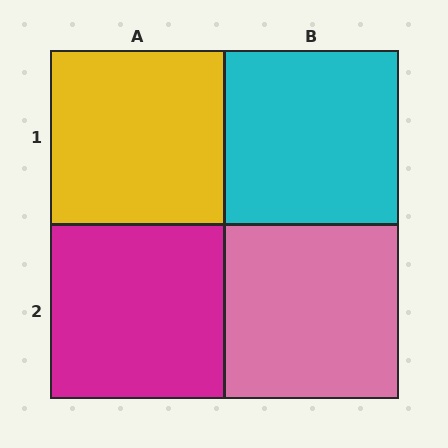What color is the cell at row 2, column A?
Magenta.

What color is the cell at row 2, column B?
Pink.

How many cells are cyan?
1 cell is cyan.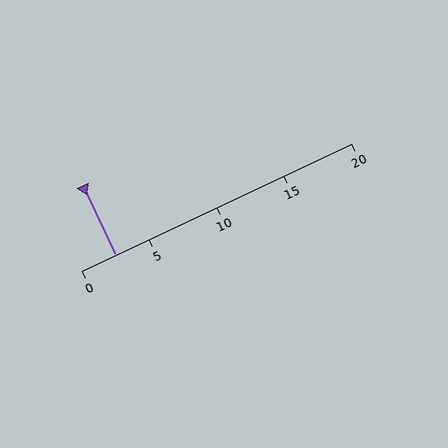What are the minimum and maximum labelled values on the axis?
The axis runs from 0 to 20.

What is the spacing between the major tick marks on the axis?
The major ticks are spaced 5 apart.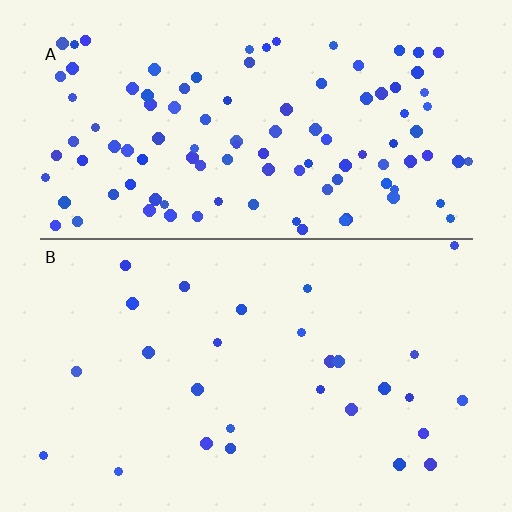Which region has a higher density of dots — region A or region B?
A (the top).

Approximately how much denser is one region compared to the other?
Approximately 3.8× — region A over region B.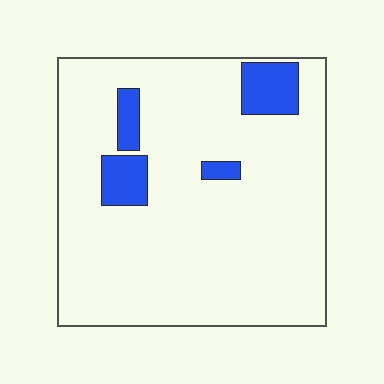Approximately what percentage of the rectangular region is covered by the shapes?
Approximately 10%.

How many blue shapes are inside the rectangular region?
4.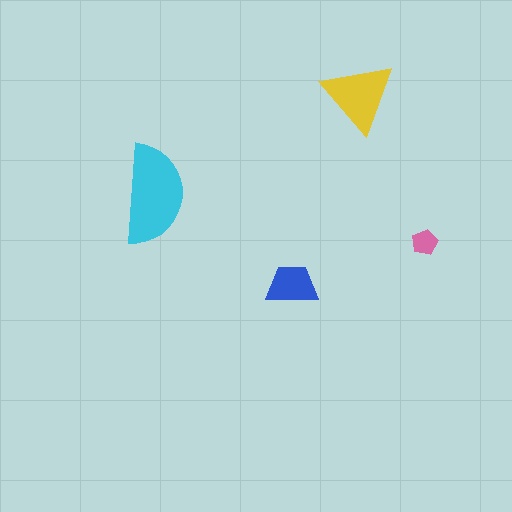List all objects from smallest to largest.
The pink pentagon, the blue trapezoid, the yellow triangle, the cyan semicircle.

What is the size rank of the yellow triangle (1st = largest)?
2nd.